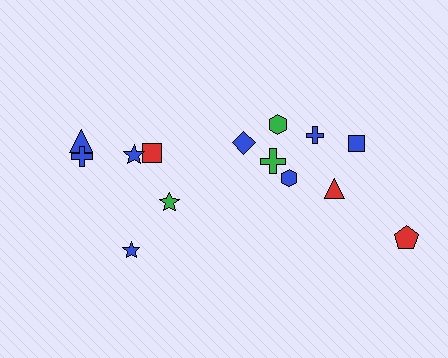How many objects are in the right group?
There are 8 objects.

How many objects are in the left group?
There are 6 objects.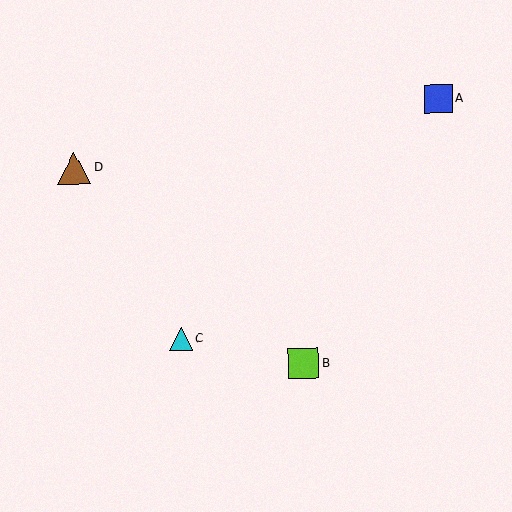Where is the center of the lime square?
The center of the lime square is at (304, 363).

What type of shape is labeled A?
Shape A is a blue square.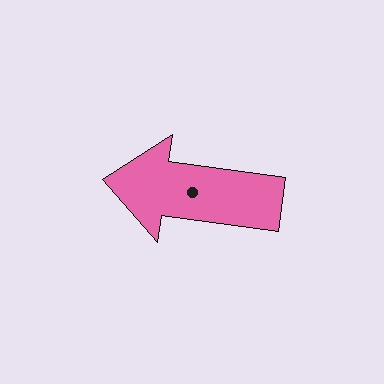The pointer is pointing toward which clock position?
Roughly 9 o'clock.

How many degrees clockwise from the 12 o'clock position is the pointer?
Approximately 278 degrees.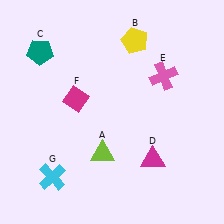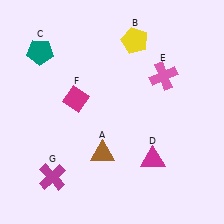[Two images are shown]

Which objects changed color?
A changed from lime to brown. G changed from cyan to magenta.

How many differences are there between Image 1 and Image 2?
There are 2 differences between the two images.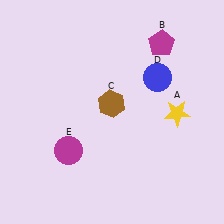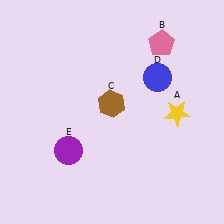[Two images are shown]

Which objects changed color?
B changed from magenta to pink. E changed from magenta to purple.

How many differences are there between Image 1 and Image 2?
There are 2 differences between the two images.